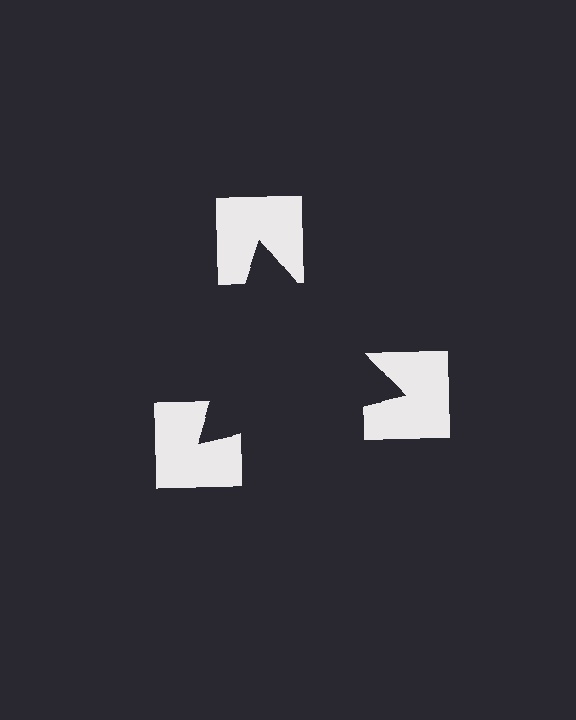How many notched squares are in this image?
There are 3 — one at each vertex of the illusory triangle.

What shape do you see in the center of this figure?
An illusory triangle — its edges are inferred from the aligned wedge cuts in the notched squares, not physically drawn.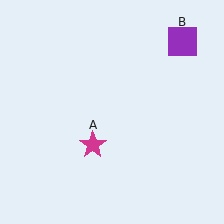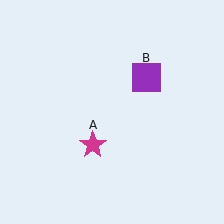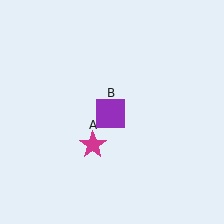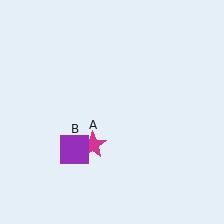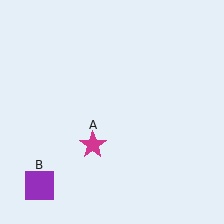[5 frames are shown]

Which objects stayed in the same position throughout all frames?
Magenta star (object A) remained stationary.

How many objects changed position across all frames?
1 object changed position: purple square (object B).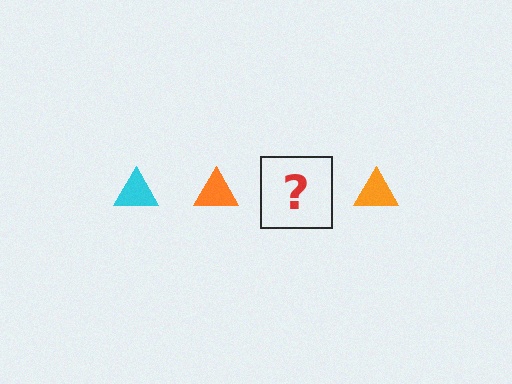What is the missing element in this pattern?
The missing element is a cyan triangle.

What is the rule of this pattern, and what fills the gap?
The rule is that the pattern cycles through cyan, orange triangles. The gap should be filled with a cyan triangle.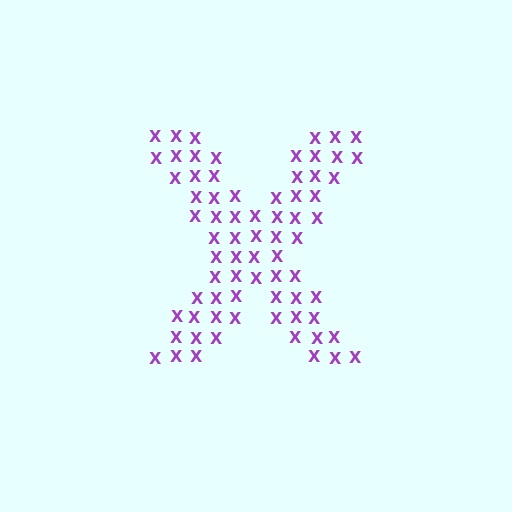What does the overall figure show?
The overall figure shows the letter X.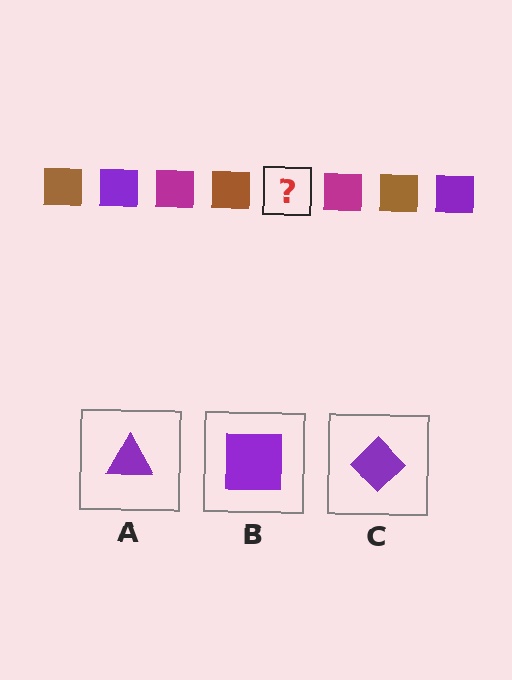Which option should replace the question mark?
Option B.